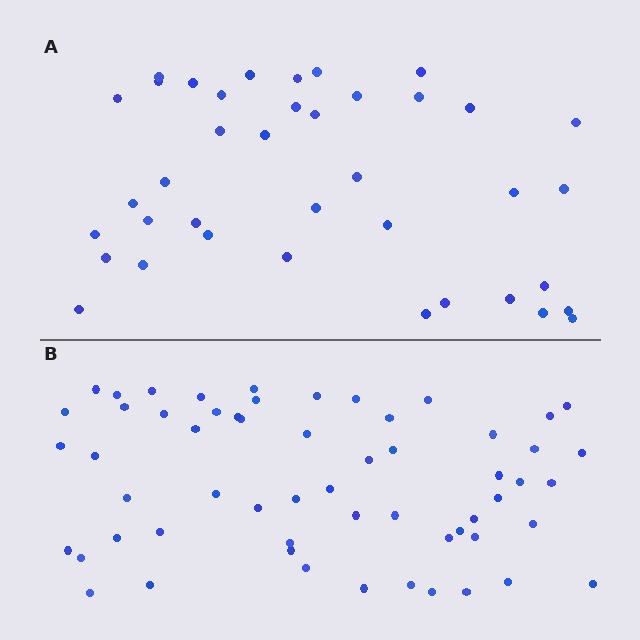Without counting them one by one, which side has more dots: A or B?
Region B (the bottom region) has more dots.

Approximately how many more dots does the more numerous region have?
Region B has approximately 20 more dots than region A.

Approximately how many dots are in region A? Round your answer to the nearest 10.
About 40 dots. (The exact count is 39, which rounds to 40.)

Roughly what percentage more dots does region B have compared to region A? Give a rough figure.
About 50% more.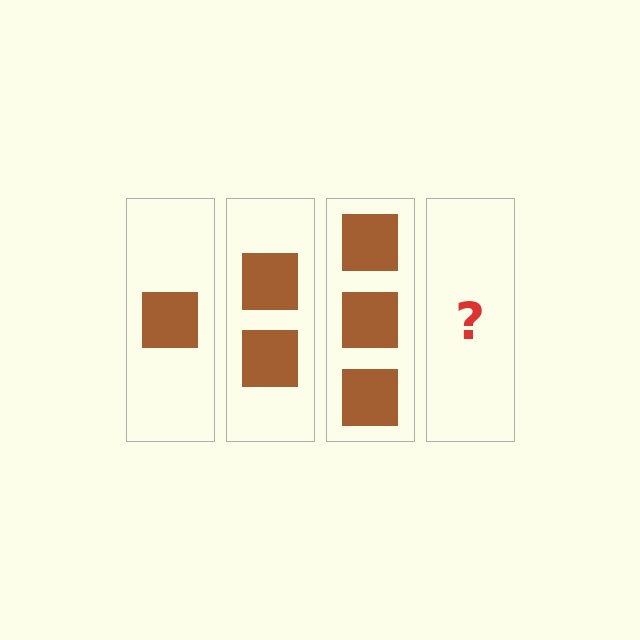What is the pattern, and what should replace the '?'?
The pattern is that each step adds one more square. The '?' should be 4 squares.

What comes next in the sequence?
The next element should be 4 squares.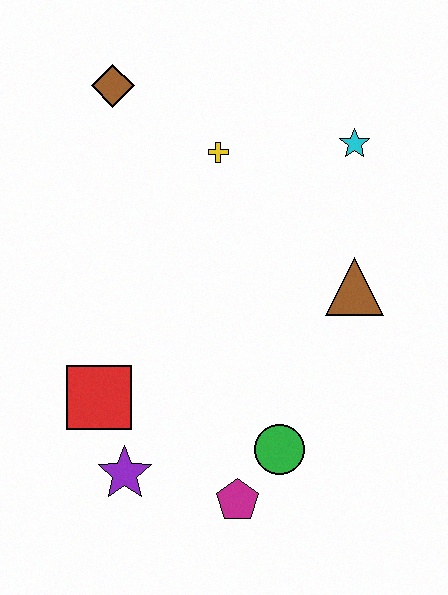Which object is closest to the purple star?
The red square is closest to the purple star.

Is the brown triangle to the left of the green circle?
No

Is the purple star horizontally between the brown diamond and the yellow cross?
Yes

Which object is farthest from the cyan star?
The purple star is farthest from the cyan star.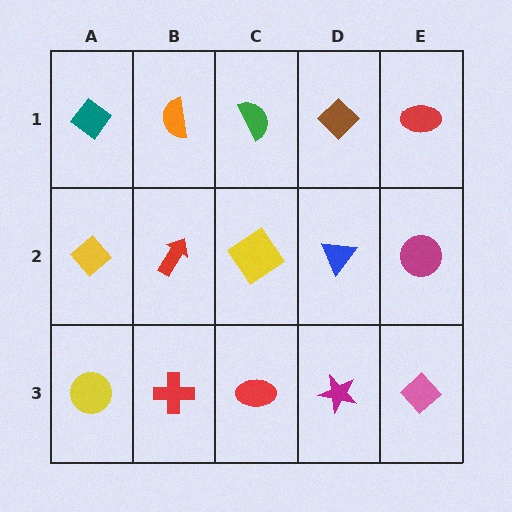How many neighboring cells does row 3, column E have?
2.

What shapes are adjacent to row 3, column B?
A red arrow (row 2, column B), a yellow circle (row 3, column A), a red ellipse (row 3, column C).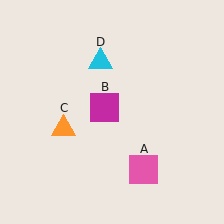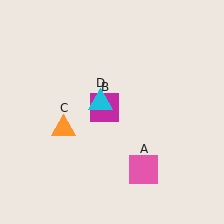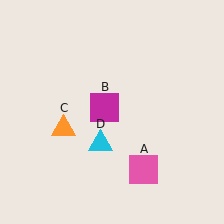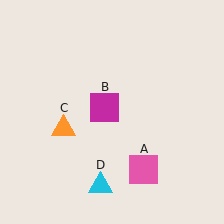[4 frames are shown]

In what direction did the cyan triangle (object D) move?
The cyan triangle (object D) moved down.